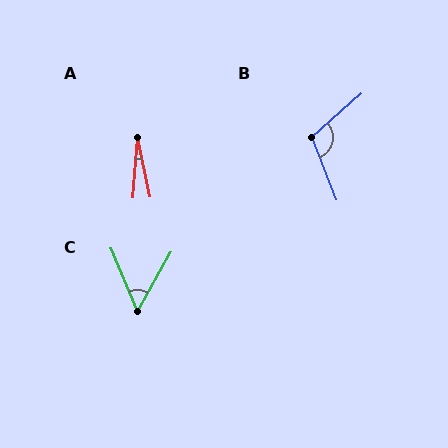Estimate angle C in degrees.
Approximately 52 degrees.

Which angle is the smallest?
A, at approximately 16 degrees.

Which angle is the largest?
B, at approximately 110 degrees.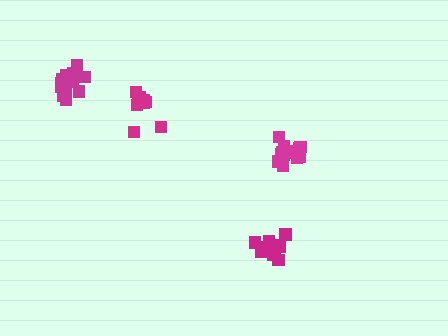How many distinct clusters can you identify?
There are 4 distinct clusters.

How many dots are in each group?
Group 1: 14 dots, Group 2: 13 dots, Group 3: 14 dots, Group 4: 9 dots (50 total).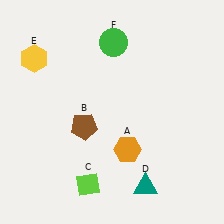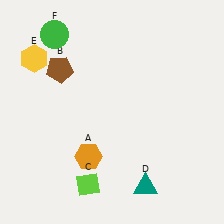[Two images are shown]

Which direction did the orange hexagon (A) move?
The orange hexagon (A) moved left.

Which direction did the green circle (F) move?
The green circle (F) moved left.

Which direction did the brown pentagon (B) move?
The brown pentagon (B) moved up.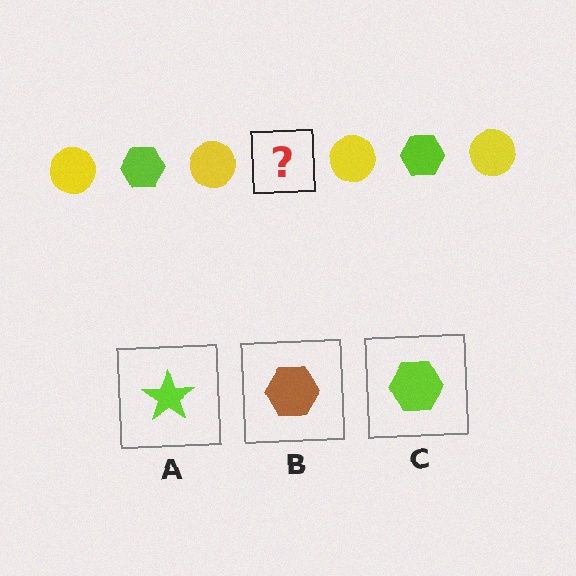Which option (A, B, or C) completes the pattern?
C.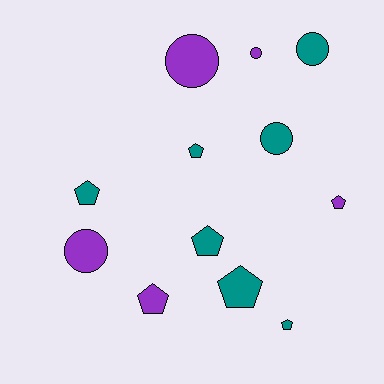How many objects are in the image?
There are 12 objects.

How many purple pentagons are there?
There are 2 purple pentagons.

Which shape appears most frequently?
Pentagon, with 7 objects.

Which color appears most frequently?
Teal, with 7 objects.